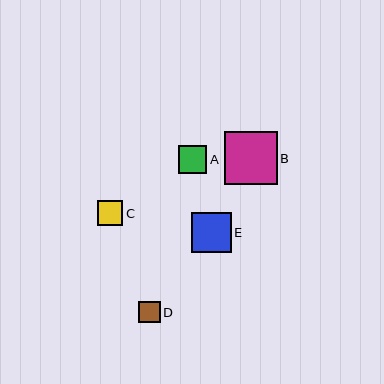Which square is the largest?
Square B is the largest with a size of approximately 53 pixels.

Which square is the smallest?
Square D is the smallest with a size of approximately 21 pixels.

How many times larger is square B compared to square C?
Square B is approximately 2.1 times the size of square C.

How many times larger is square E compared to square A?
Square E is approximately 1.4 times the size of square A.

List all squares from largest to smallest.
From largest to smallest: B, E, A, C, D.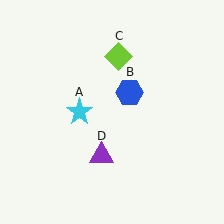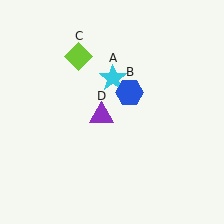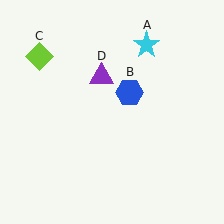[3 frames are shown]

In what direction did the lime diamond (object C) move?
The lime diamond (object C) moved left.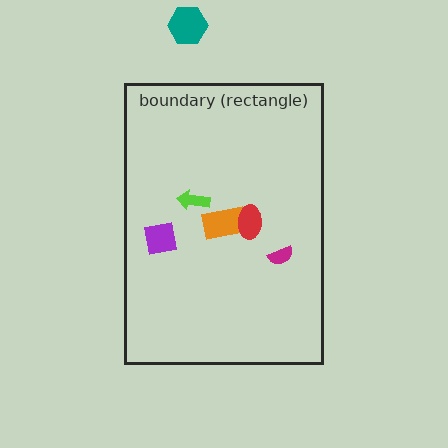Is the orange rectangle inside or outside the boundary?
Inside.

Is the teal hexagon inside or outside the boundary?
Outside.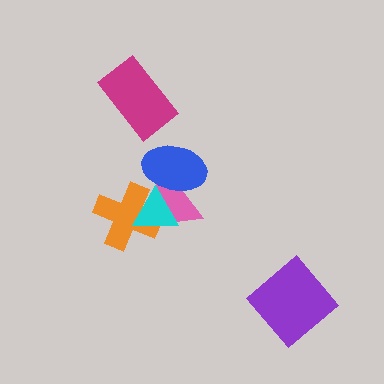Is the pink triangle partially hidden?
Yes, it is partially covered by another shape.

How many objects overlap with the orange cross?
2 objects overlap with the orange cross.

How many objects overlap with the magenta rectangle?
0 objects overlap with the magenta rectangle.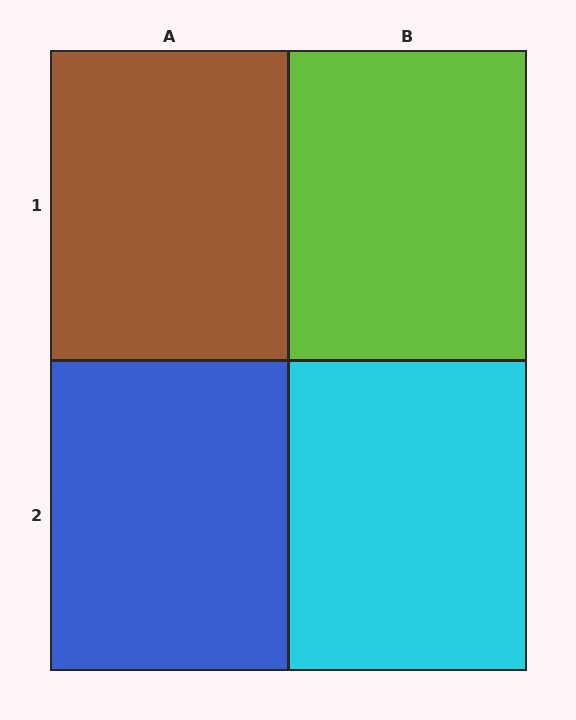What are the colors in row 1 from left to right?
Brown, lime.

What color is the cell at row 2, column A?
Blue.